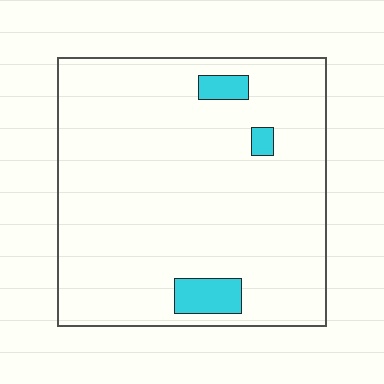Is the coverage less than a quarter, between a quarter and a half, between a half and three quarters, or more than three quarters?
Less than a quarter.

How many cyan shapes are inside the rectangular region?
3.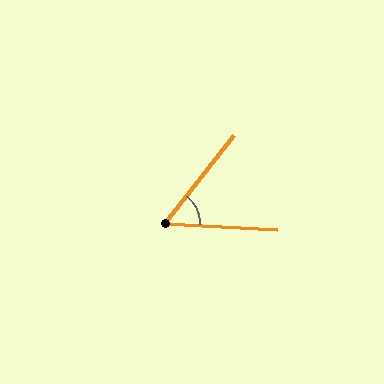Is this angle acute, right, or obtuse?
It is acute.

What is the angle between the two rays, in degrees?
Approximately 55 degrees.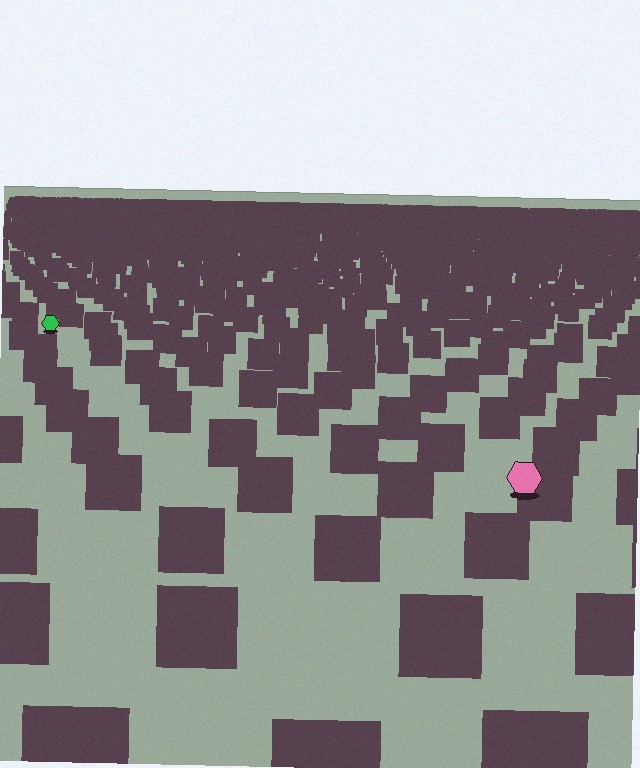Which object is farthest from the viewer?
The green hexagon is farthest from the viewer. It appears smaller and the ground texture around it is denser.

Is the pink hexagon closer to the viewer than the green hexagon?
Yes. The pink hexagon is closer — you can tell from the texture gradient: the ground texture is coarser near it.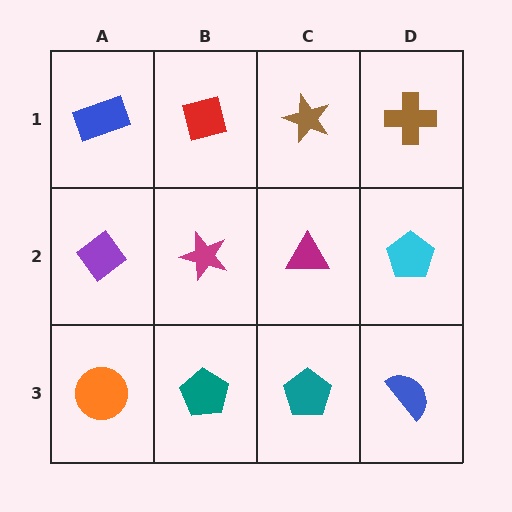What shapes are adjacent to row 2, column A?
A blue rectangle (row 1, column A), an orange circle (row 3, column A), a magenta star (row 2, column B).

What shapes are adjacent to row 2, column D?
A brown cross (row 1, column D), a blue semicircle (row 3, column D), a magenta triangle (row 2, column C).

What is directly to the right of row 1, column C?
A brown cross.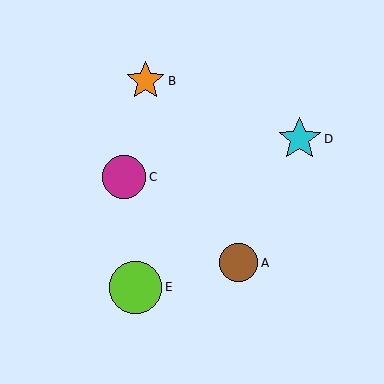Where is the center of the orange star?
The center of the orange star is at (146, 81).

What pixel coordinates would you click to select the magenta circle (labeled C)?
Click at (124, 177) to select the magenta circle C.